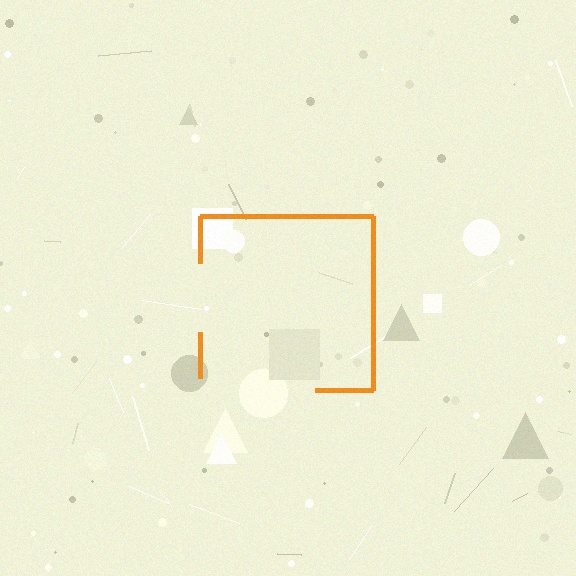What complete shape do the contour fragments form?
The contour fragments form a square.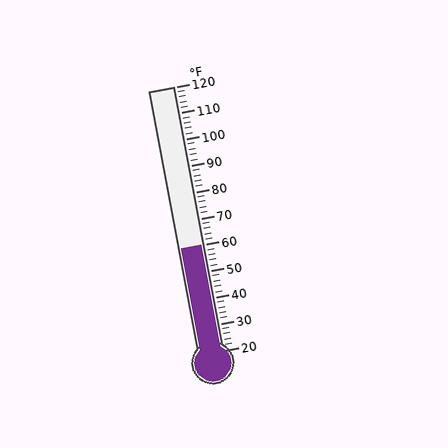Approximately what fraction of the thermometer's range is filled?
The thermometer is filled to approximately 40% of its range.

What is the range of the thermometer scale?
The thermometer scale ranges from 20°F to 120°F.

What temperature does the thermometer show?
The thermometer shows approximately 60°F.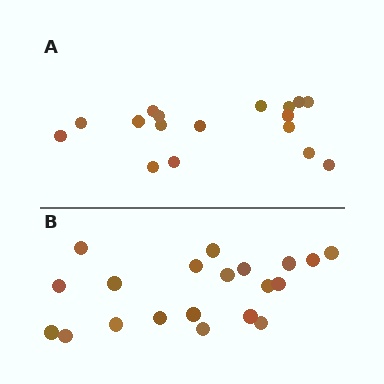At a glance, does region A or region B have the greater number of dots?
Region B (the bottom region) has more dots.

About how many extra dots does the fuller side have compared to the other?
Region B has just a few more — roughly 2 or 3 more dots than region A.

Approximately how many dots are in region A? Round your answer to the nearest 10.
About 20 dots. (The exact count is 17, which rounds to 20.)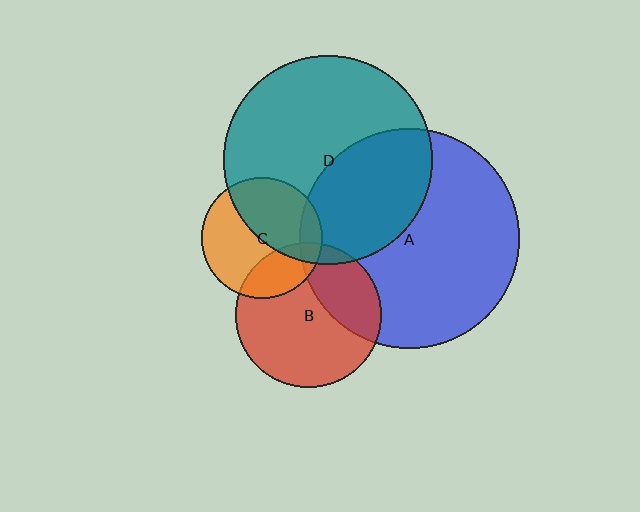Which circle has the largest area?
Circle A (blue).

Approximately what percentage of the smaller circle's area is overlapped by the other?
Approximately 10%.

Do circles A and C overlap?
Yes.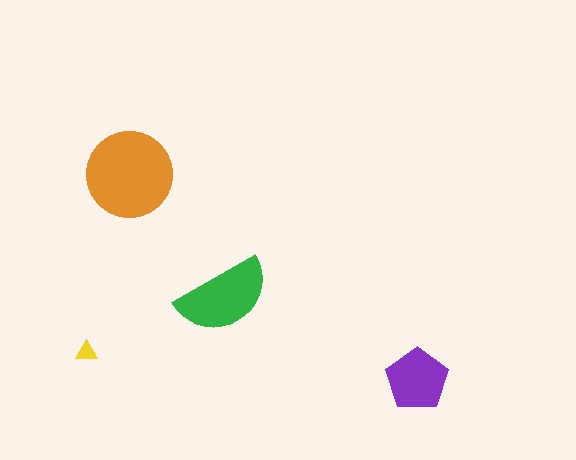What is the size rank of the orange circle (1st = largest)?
1st.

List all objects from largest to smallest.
The orange circle, the green semicircle, the purple pentagon, the yellow triangle.